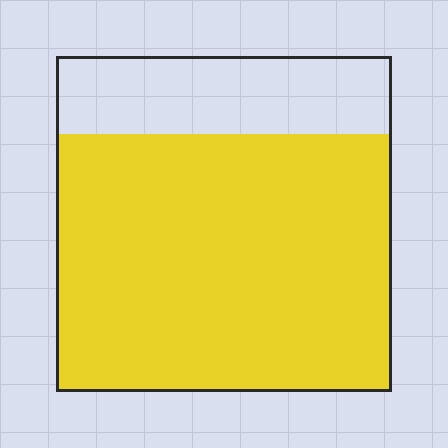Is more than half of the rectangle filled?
Yes.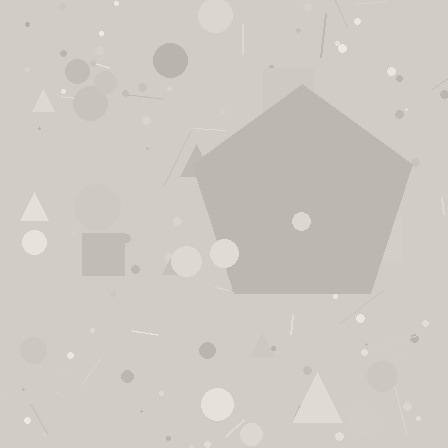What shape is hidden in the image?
A pentagon is hidden in the image.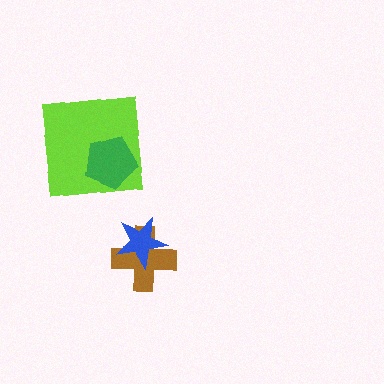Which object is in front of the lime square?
The green pentagon is in front of the lime square.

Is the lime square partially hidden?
Yes, it is partially covered by another shape.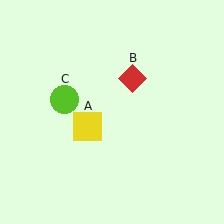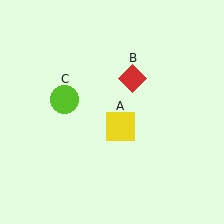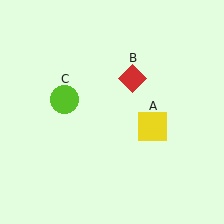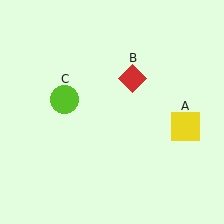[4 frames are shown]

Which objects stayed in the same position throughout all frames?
Red diamond (object B) and lime circle (object C) remained stationary.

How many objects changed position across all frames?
1 object changed position: yellow square (object A).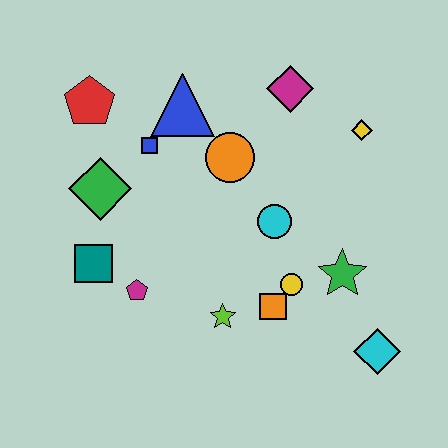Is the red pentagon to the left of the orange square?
Yes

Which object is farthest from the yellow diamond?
The teal square is farthest from the yellow diamond.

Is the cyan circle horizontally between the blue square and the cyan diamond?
Yes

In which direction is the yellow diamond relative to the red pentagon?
The yellow diamond is to the right of the red pentagon.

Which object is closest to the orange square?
The yellow circle is closest to the orange square.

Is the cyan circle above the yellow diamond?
No